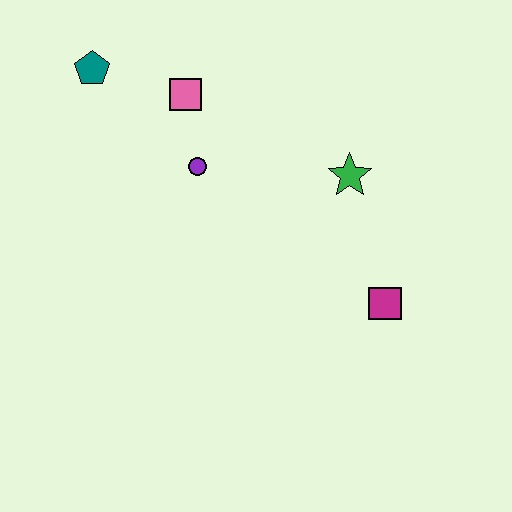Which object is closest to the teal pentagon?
The pink square is closest to the teal pentagon.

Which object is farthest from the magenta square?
The teal pentagon is farthest from the magenta square.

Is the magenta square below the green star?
Yes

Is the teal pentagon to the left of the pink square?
Yes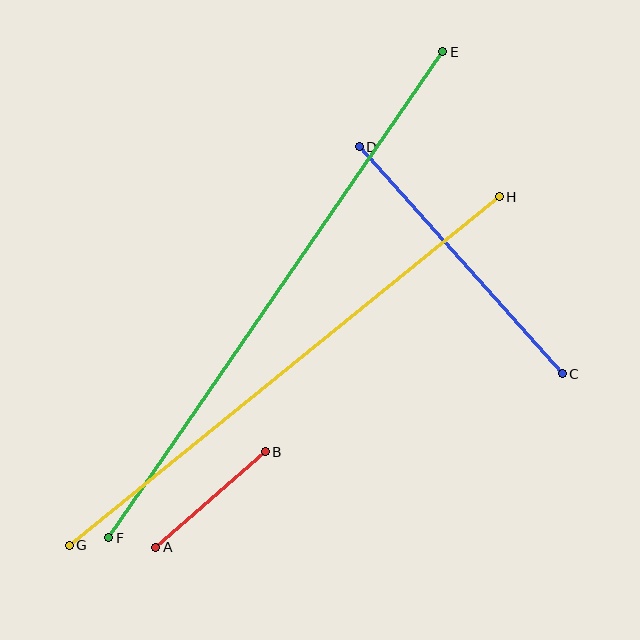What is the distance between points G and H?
The distance is approximately 554 pixels.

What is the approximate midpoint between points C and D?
The midpoint is at approximately (461, 260) pixels.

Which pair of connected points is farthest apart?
Points E and F are farthest apart.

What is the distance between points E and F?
The distance is approximately 590 pixels.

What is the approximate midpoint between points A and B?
The midpoint is at approximately (211, 499) pixels.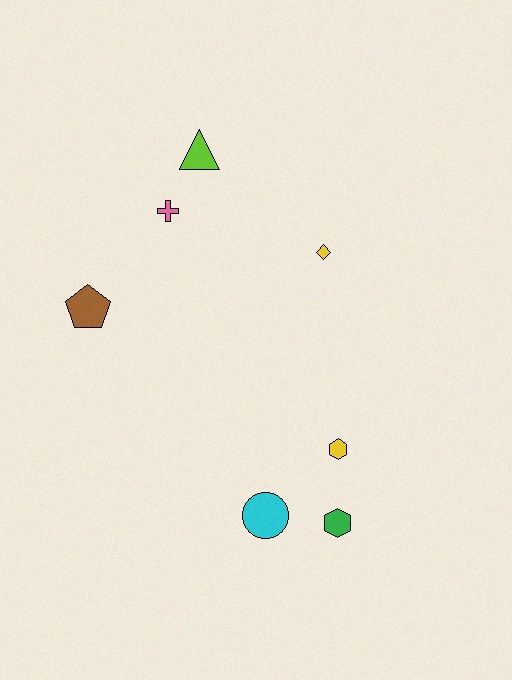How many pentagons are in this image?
There is 1 pentagon.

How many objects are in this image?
There are 7 objects.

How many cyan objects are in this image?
There is 1 cyan object.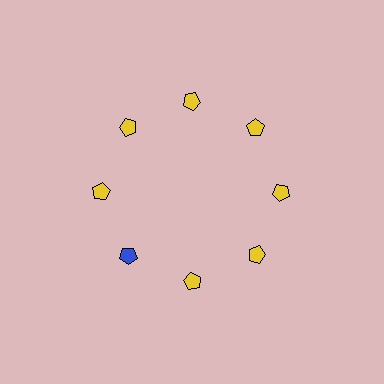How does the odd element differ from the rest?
It has a different color: blue instead of yellow.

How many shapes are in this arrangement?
There are 8 shapes arranged in a ring pattern.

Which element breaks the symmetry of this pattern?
The blue pentagon at roughly the 8 o'clock position breaks the symmetry. All other shapes are yellow pentagons.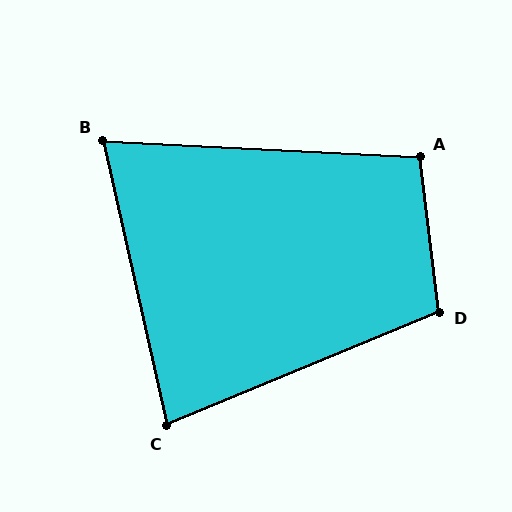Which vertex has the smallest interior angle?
B, at approximately 75 degrees.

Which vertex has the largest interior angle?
D, at approximately 105 degrees.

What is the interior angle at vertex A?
Approximately 100 degrees (obtuse).